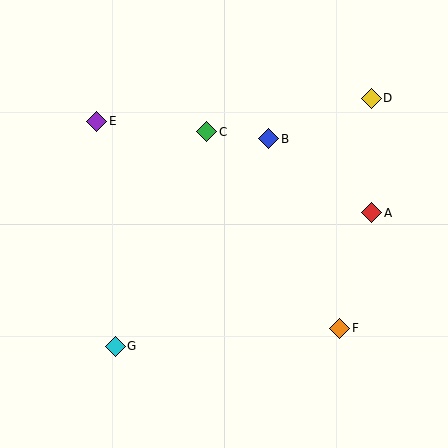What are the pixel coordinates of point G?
Point G is at (115, 346).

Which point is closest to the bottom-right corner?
Point F is closest to the bottom-right corner.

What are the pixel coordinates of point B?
Point B is at (269, 139).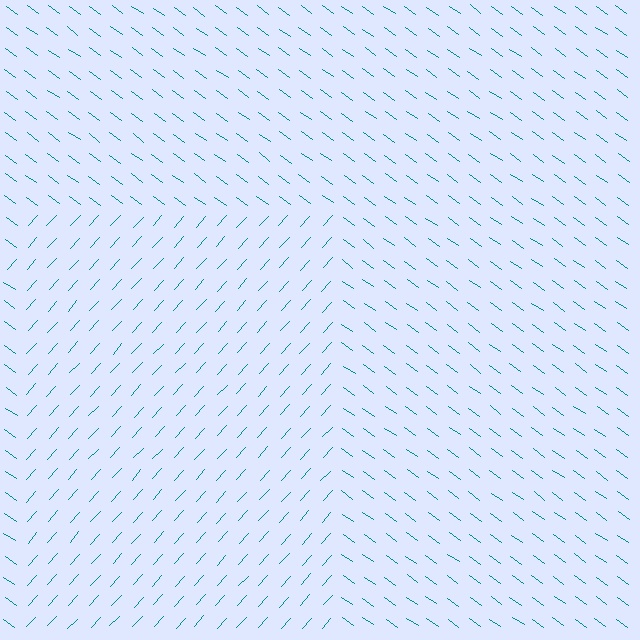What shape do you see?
I see a rectangle.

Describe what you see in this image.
The image is filled with small teal line segments. A rectangle region in the image has lines oriented differently from the surrounding lines, creating a visible texture boundary.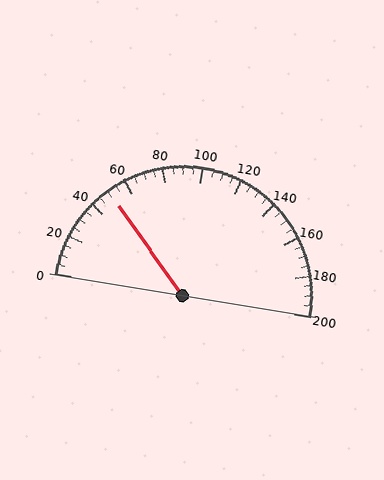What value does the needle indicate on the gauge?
The needle indicates approximately 50.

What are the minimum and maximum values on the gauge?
The gauge ranges from 0 to 200.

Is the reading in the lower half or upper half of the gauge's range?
The reading is in the lower half of the range (0 to 200).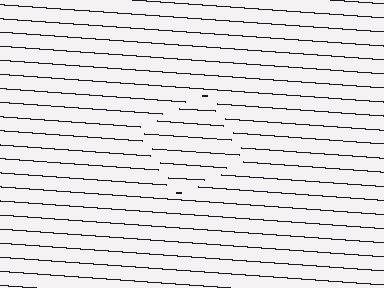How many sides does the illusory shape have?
4 sides — the line-ends trace a square.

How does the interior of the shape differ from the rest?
The interior of the shape contains the same grating, shifted by half a period — the contour is defined by the phase discontinuity where line-ends from the inner and outer gratings abut.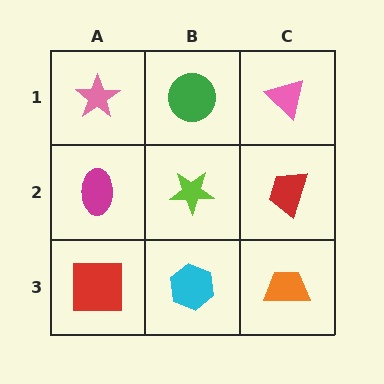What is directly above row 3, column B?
A lime star.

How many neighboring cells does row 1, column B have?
3.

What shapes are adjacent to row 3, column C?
A red trapezoid (row 2, column C), a cyan hexagon (row 3, column B).